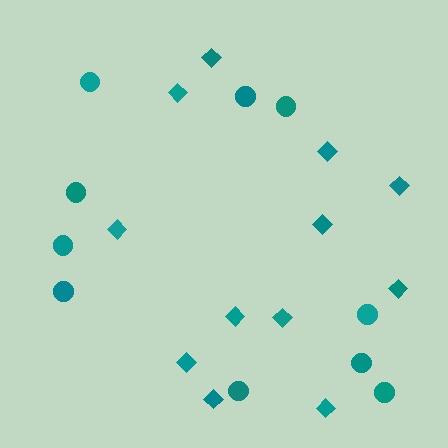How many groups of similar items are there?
There are 2 groups: one group of circles (10) and one group of diamonds (12).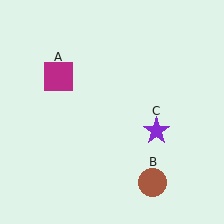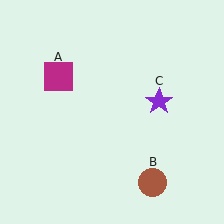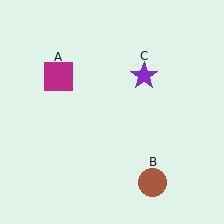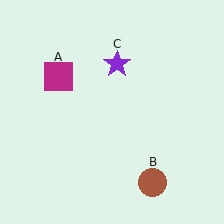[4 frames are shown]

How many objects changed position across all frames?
1 object changed position: purple star (object C).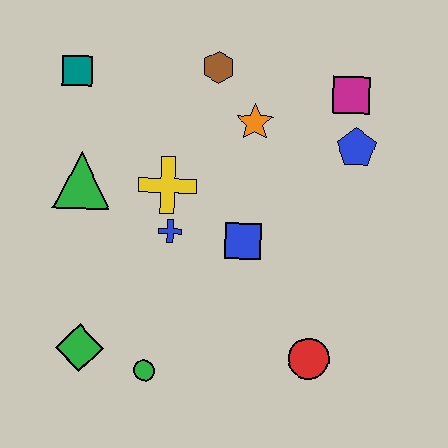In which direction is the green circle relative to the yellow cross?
The green circle is below the yellow cross.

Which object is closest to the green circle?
The green diamond is closest to the green circle.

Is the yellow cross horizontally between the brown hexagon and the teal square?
Yes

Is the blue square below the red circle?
No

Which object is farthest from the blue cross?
The magenta square is farthest from the blue cross.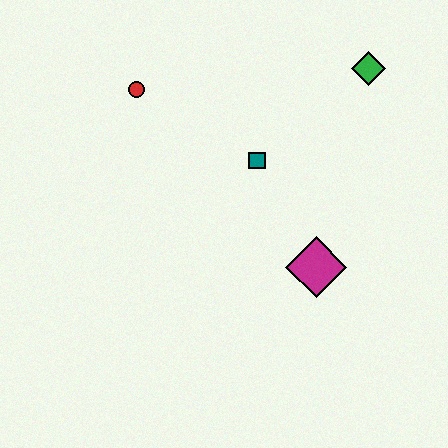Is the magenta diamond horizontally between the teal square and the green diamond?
Yes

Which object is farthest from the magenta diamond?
The red circle is farthest from the magenta diamond.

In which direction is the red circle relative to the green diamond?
The red circle is to the left of the green diamond.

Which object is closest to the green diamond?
The teal square is closest to the green diamond.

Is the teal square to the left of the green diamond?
Yes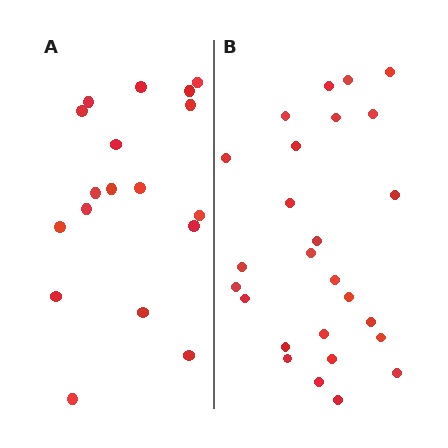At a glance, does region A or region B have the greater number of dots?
Region B (the right region) has more dots.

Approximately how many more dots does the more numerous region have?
Region B has roughly 8 or so more dots than region A.